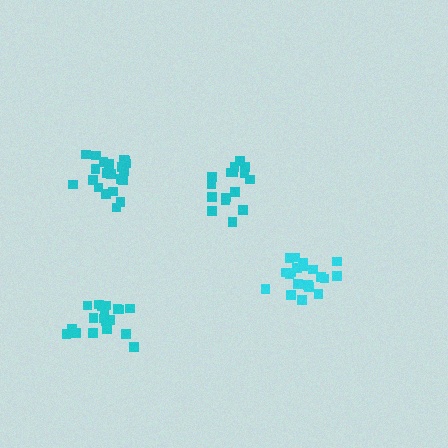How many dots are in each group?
Group 1: 21 dots, Group 2: 21 dots, Group 3: 16 dots, Group 4: 20 dots (78 total).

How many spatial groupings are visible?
There are 4 spatial groupings.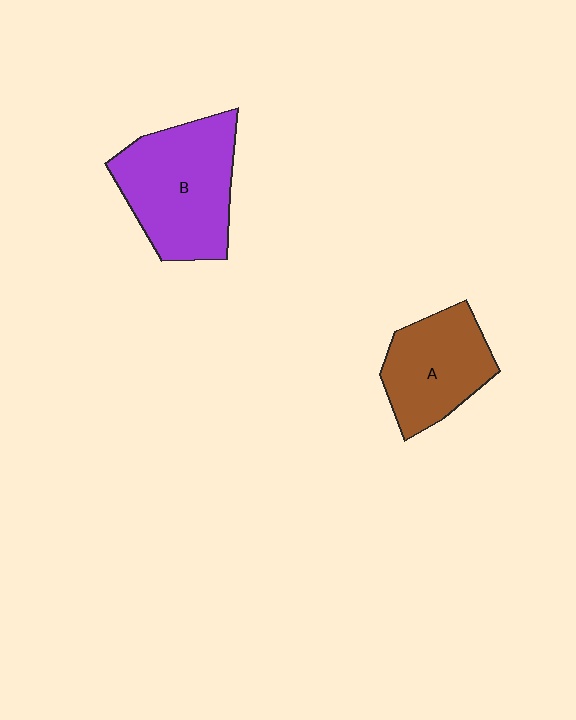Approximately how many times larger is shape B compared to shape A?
Approximately 1.4 times.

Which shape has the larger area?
Shape B (purple).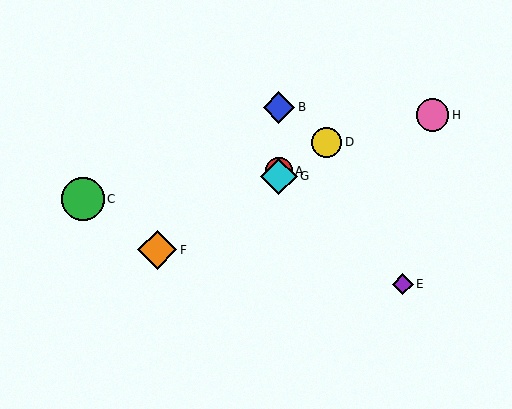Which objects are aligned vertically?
Objects A, B, G are aligned vertically.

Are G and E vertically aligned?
No, G is at x≈279 and E is at x≈403.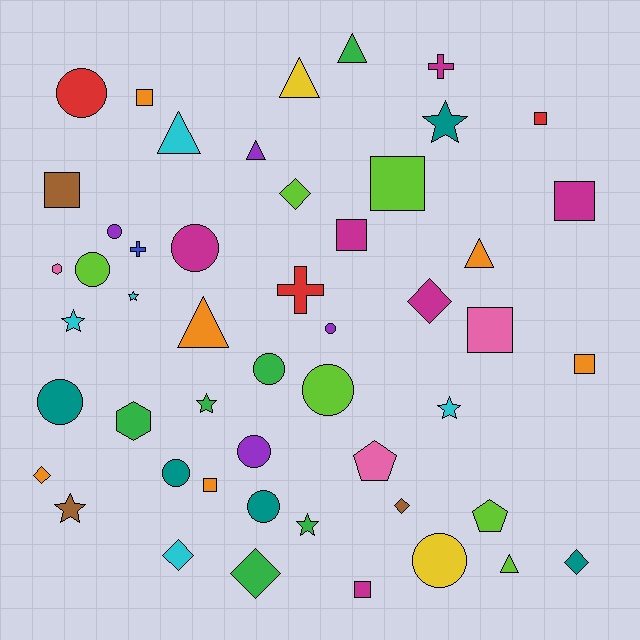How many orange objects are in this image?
There are 6 orange objects.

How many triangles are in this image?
There are 7 triangles.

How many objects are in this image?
There are 50 objects.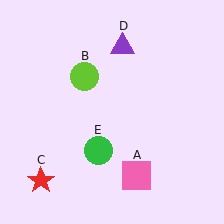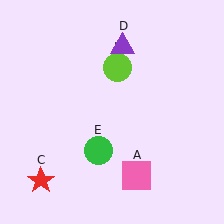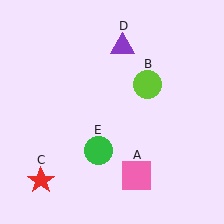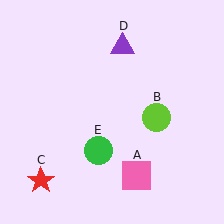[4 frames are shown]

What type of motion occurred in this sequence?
The lime circle (object B) rotated clockwise around the center of the scene.